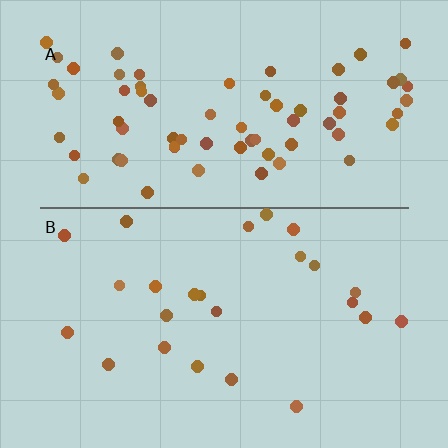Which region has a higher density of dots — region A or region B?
A (the top).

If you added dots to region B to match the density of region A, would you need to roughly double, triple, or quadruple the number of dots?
Approximately triple.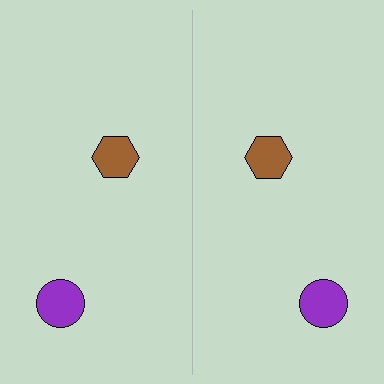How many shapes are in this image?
There are 4 shapes in this image.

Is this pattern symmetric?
Yes, this pattern has bilateral (reflection) symmetry.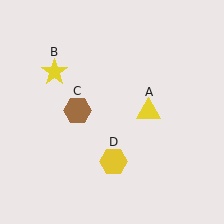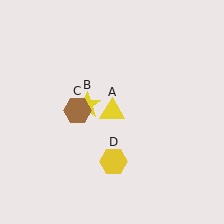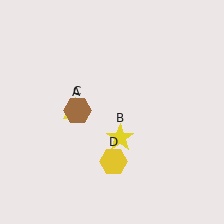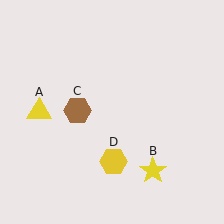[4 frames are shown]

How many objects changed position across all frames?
2 objects changed position: yellow triangle (object A), yellow star (object B).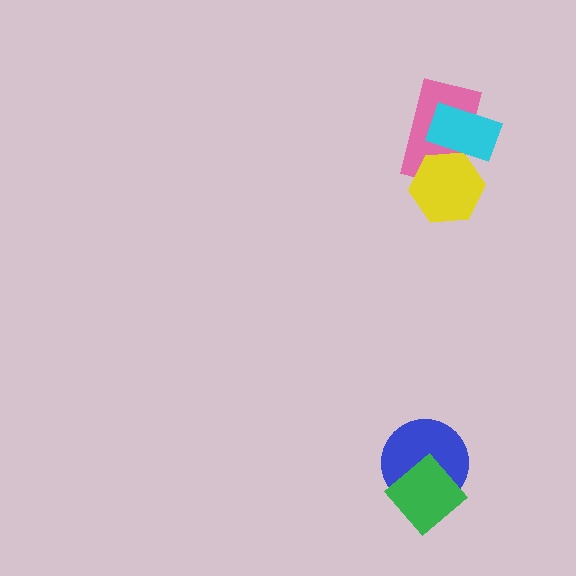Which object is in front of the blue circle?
The green diamond is in front of the blue circle.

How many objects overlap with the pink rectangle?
2 objects overlap with the pink rectangle.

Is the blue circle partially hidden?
Yes, it is partially covered by another shape.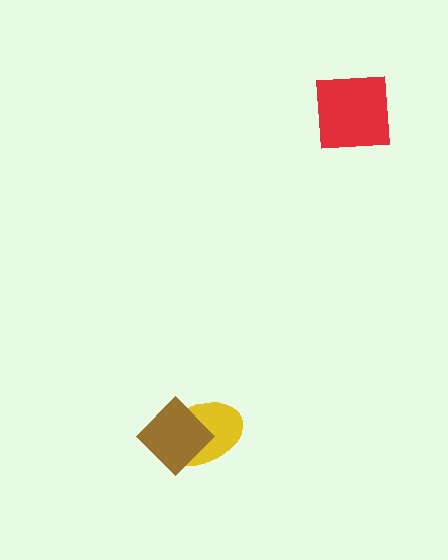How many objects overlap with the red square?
0 objects overlap with the red square.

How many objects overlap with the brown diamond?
1 object overlaps with the brown diamond.